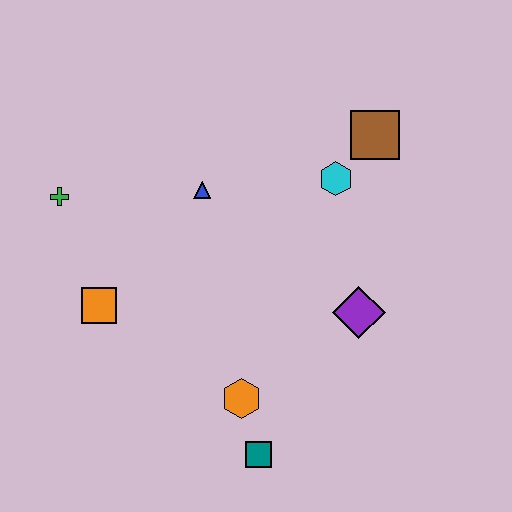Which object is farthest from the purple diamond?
The green cross is farthest from the purple diamond.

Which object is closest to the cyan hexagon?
The brown square is closest to the cyan hexagon.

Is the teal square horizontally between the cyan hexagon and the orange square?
Yes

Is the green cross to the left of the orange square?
Yes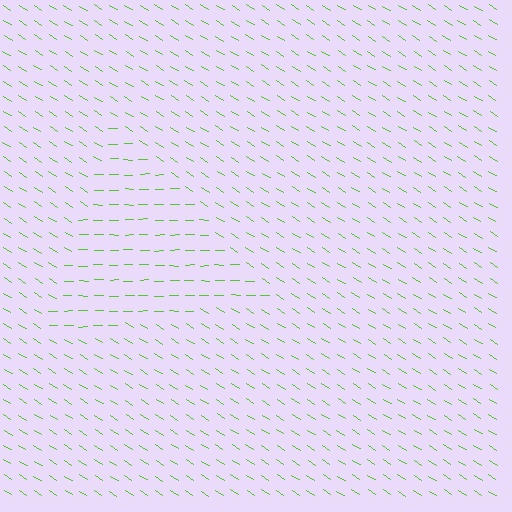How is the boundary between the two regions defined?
The boundary is defined purely by a change in line orientation (approximately 32 degrees difference). All lines are the same color and thickness.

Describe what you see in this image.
The image is filled with small lime line segments. A triangle region in the image has lines oriented differently from the surrounding lines, creating a visible texture boundary.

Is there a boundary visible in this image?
Yes, there is a texture boundary formed by a change in line orientation.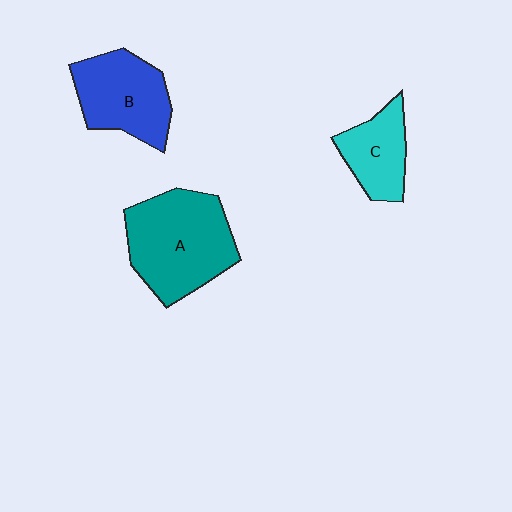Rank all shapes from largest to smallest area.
From largest to smallest: A (teal), B (blue), C (cyan).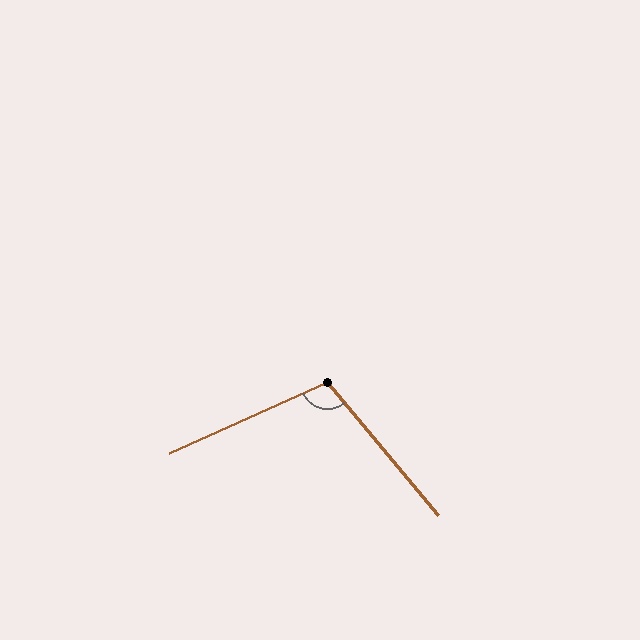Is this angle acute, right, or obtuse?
It is obtuse.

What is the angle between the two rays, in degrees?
Approximately 106 degrees.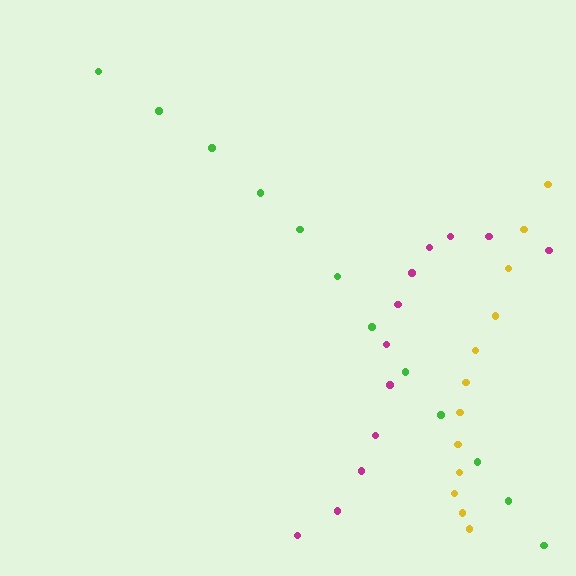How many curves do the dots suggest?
There are 3 distinct paths.